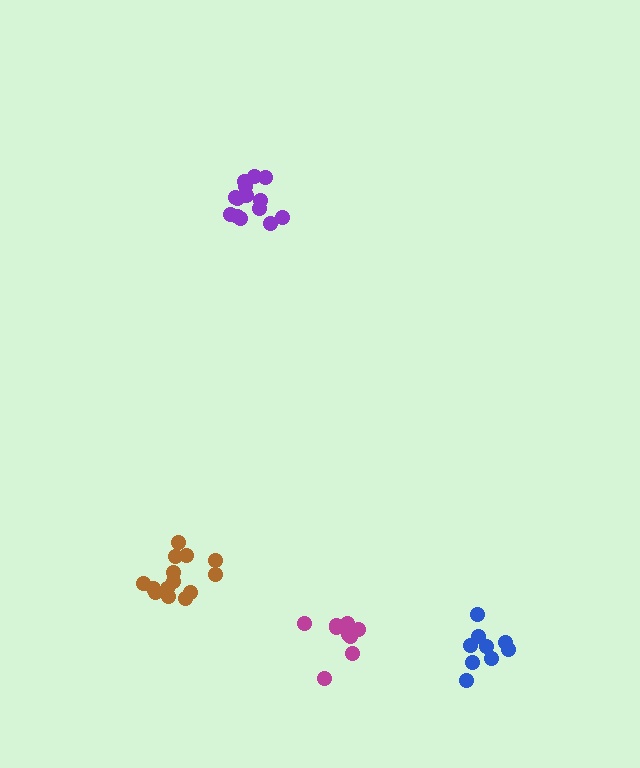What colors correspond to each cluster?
The clusters are colored: magenta, brown, purple, blue.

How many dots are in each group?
Group 1: 9 dots, Group 2: 14 dots, Group 3: 14 dots, Group 4: 9 dots (46 total).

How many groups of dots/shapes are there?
There are 4 groups.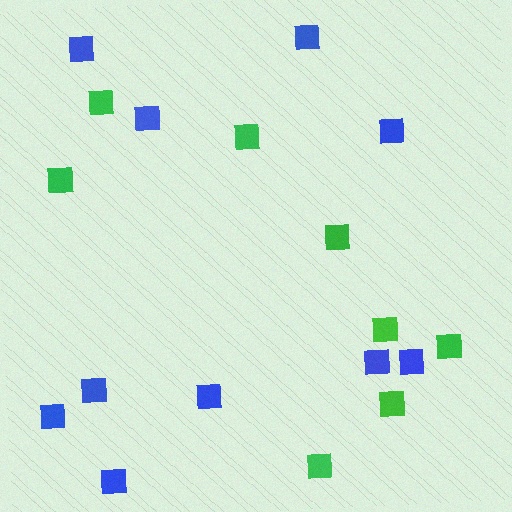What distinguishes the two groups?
There are 2 groups: one group of green squares (8) and one group of blue squares (10).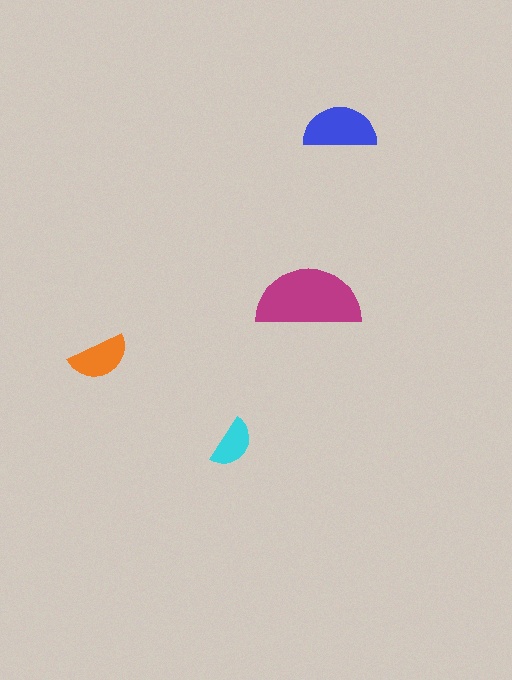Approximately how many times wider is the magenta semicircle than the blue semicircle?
About 1.5 times wider.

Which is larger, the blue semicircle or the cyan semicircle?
The blue one.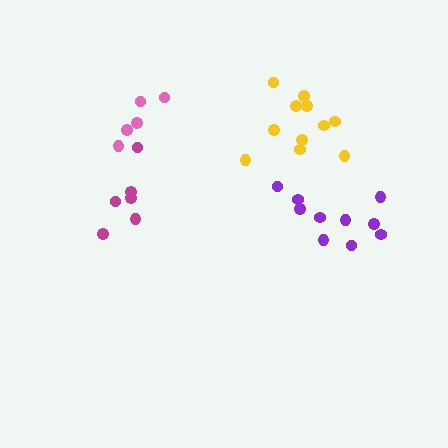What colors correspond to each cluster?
The clusters are colored: magenta, purple, pink, yellow.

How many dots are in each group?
Group 1: 6 dots, Group 2: 10 dots, Group 3: 5 dots, Group 4: 11 dots (32 total).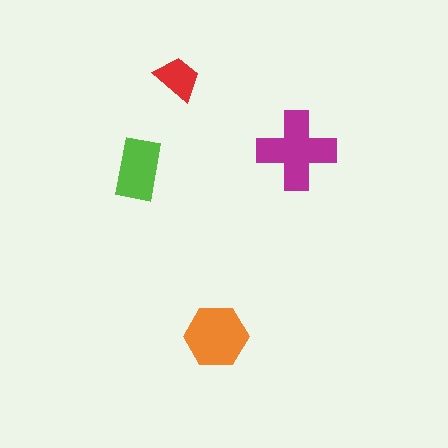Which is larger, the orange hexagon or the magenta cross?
The magenta cross.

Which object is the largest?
The magenta cross.